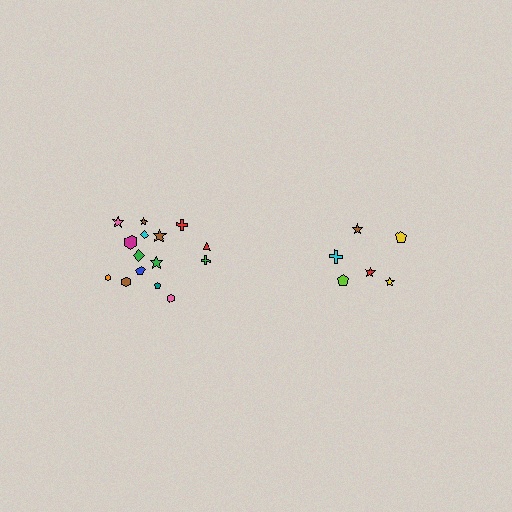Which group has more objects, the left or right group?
The left group.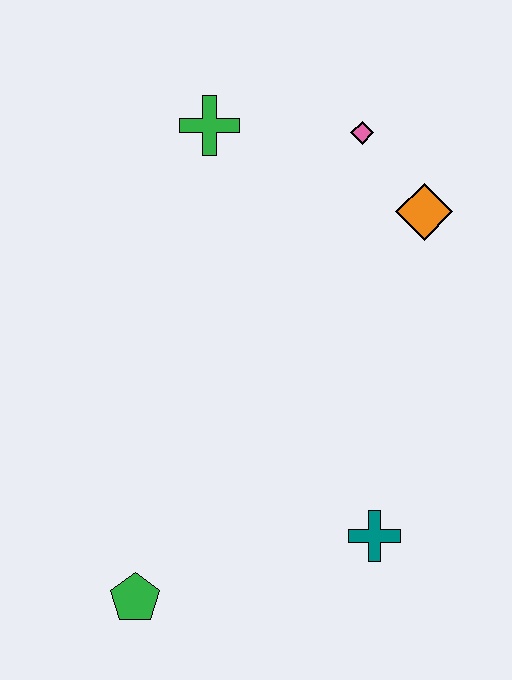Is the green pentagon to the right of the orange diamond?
No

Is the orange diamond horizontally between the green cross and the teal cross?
No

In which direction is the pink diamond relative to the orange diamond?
The pink diamond is above the orange diamond.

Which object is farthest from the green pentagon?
The pink diamond is farthest from the green pentagon.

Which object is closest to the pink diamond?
The orange diamond is closest to the pink diamond.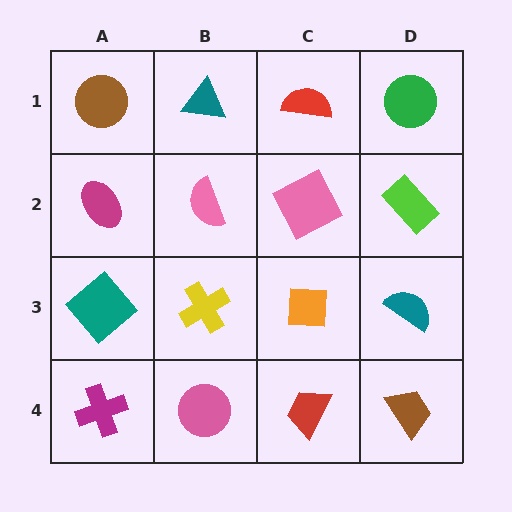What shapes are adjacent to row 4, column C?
An orange square (row 3, column C), a pink circle (row 4, column B), a brown trapezoid (row 4, column D).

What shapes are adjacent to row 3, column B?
A pink semicircle (row 2, column B), a pink circle (row 4, column B), a teal diamond (row 3, column A), an orange square (row 3, column C).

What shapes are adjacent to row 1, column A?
A magenta ellipse (row 2, column A), a teal triangle (row 1, column B).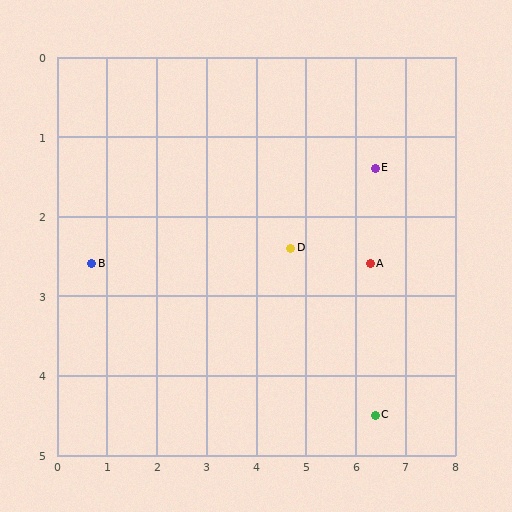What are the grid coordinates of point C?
Point C is at approximately (6.4, 4.5).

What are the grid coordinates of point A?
Point A is at approximately (6.3, 2.6).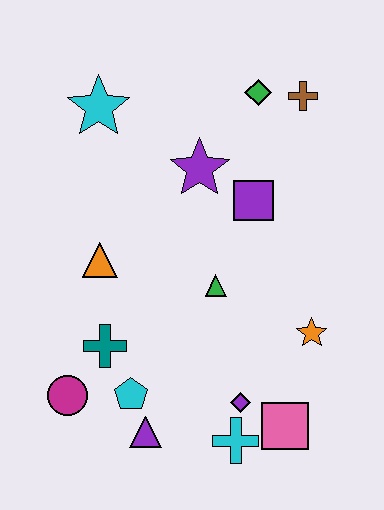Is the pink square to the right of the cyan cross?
Yes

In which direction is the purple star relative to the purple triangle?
The purple star is above the purple triangle.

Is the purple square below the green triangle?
No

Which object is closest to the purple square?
The purple star is closest to the purple square.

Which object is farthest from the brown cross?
The magenta circle is farthest from the brown cross.